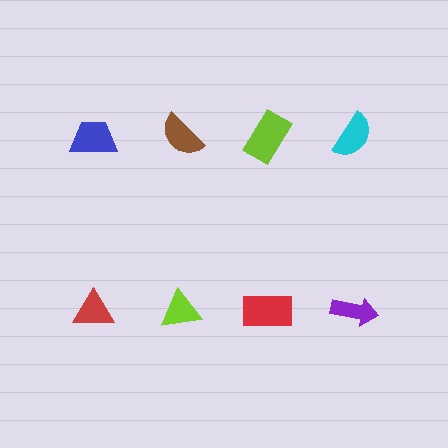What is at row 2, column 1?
A red triangle.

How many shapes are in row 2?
4 shapes.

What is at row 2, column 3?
A red rectangle.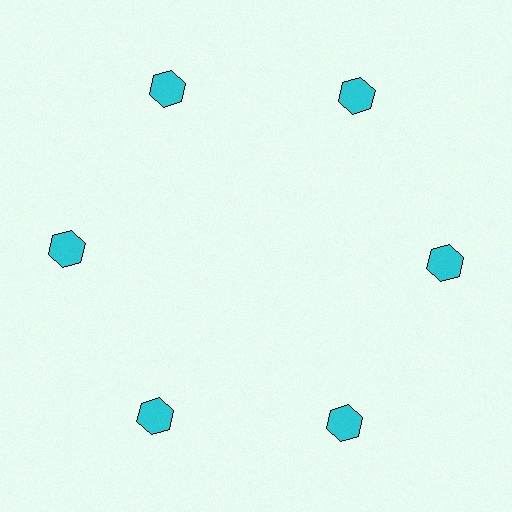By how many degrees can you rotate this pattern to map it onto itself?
The pattern maps onto itself every 60 degrees of rotation.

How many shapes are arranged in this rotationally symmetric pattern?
There are 6 shapes, arranged in 6 groups of 1.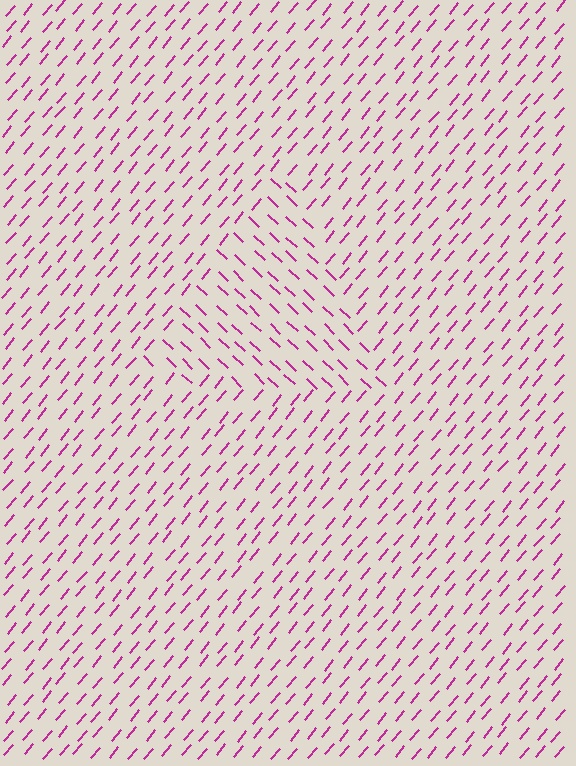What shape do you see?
I see a triangle.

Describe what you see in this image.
The image is filled with small magenta line segments. A triangle region in the image has lines oriented differently from the surrounding lines, creating a visible texture boundary.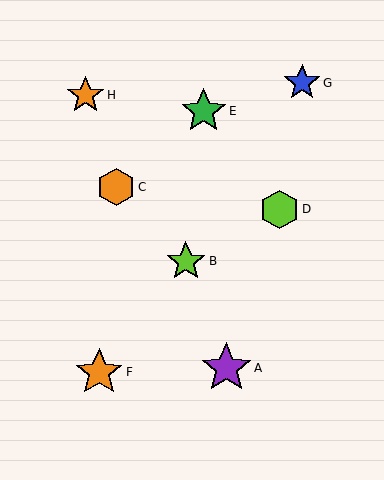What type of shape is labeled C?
Shape C is an orange hexagon.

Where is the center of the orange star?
The center of the orange star is at (99, 372).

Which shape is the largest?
The purple star (labeled A) is the largest.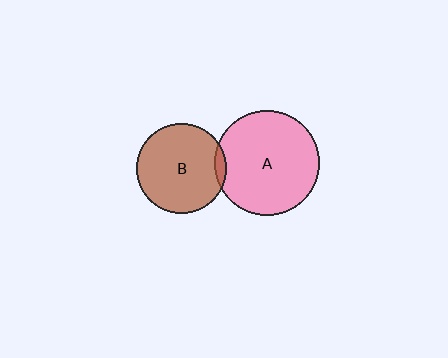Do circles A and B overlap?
Yes.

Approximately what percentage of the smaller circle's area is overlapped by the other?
Approximately 5%.